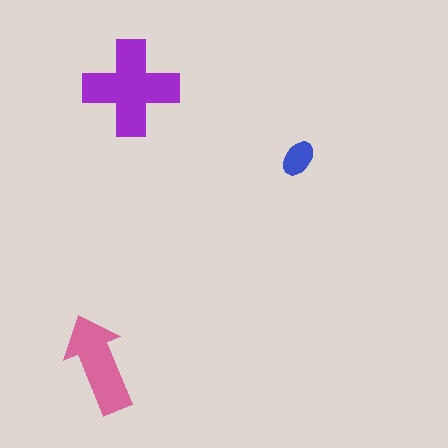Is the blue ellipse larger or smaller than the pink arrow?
Smaller.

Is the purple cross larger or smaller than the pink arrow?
Larger.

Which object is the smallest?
The blue ellipse.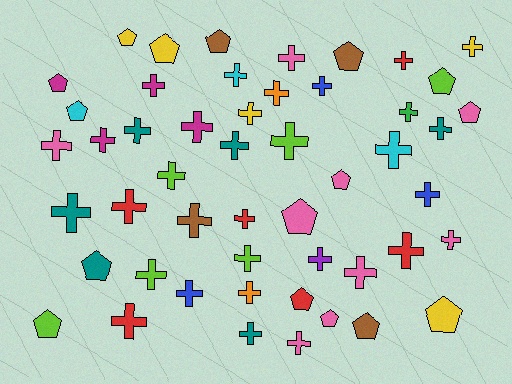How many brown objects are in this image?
There are 4 brown objects.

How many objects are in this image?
There are 50 objects.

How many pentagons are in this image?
There are 16 pentagons.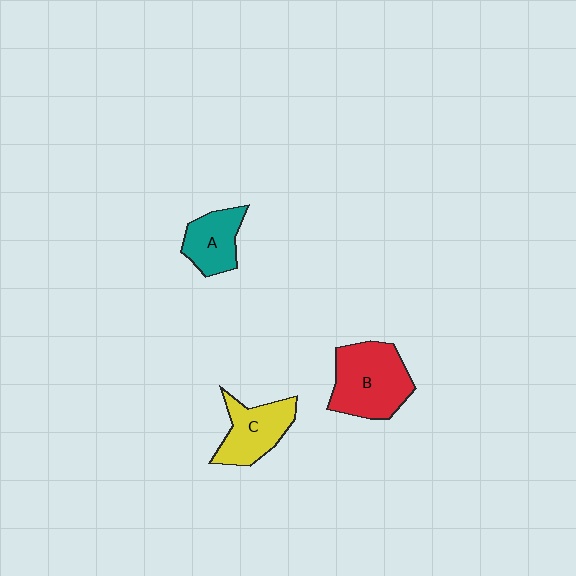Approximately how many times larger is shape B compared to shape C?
Approximately 1.4 times.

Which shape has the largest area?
Shape B (red).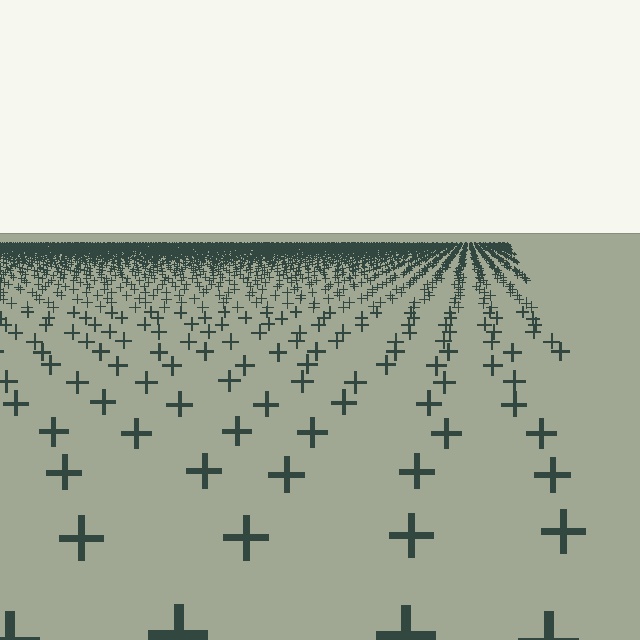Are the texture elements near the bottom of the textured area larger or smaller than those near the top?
Larger. Near the bottom, elements are closer to the viewer and appear at a bigger on-screen size.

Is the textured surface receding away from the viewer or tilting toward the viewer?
The surface is receding away from the viewer. Texture elements get smaller and denser toward the top.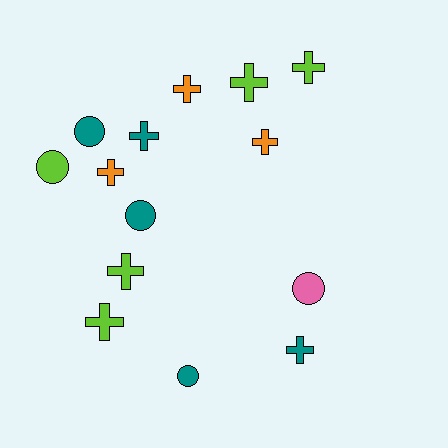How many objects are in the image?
There are 14 objects.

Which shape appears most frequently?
Cross, with 9 objects.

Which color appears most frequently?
Teal, with 5 objects.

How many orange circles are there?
There are no orange circles.